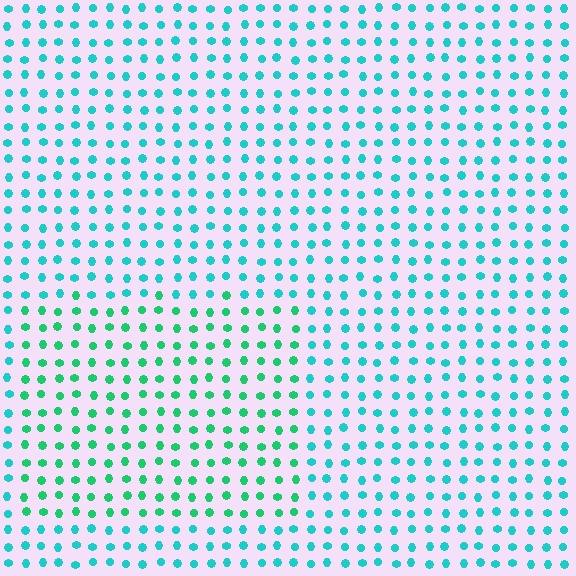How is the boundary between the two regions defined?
The boundary is defined purely by a slight shift in hue (about 31 degrees). Spacing, size, and orientation are identical on both sides.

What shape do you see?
I see a rectangle.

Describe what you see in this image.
The image is filled with small cyan elements in a uniform arrangement. A rectangle-shaped region is visible where the elements are tinted to a slightly different hue, forming a subtle color boundary.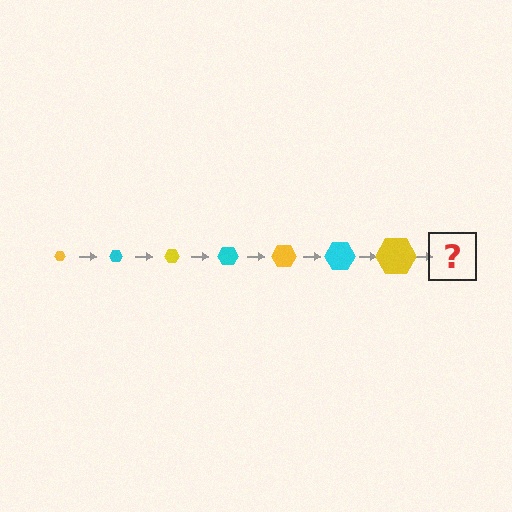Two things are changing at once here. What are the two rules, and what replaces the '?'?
The two rules are that the hexagon grows larger each step and the color cycles through yellow and cyan. The '?' should be a cyan hexagon, larger than the previous one.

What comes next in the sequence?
The next element should be a cyan hexagon, larger than the previous one.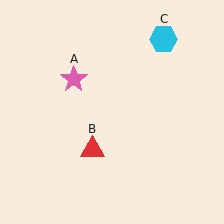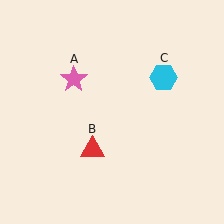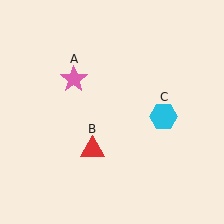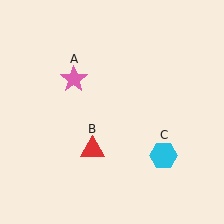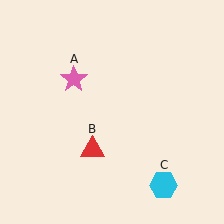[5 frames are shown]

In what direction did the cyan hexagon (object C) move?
The cyan hexagon (object C) moved down.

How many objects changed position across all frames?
1 object changed position: cyan hexagon (object C).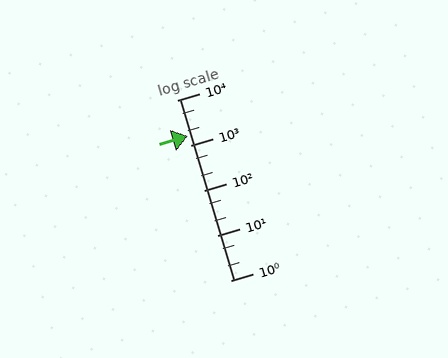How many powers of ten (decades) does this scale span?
The scale spans 4 decades, from 1 to 10000.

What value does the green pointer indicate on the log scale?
The pointer indicates approximately 1600.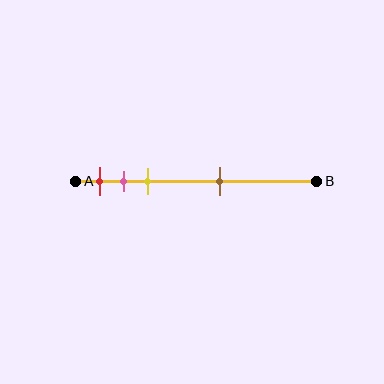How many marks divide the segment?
There are 4 marks dividing the segment.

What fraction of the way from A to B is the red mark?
The red mark is approximately 10% (0.1) of the way from A to B.